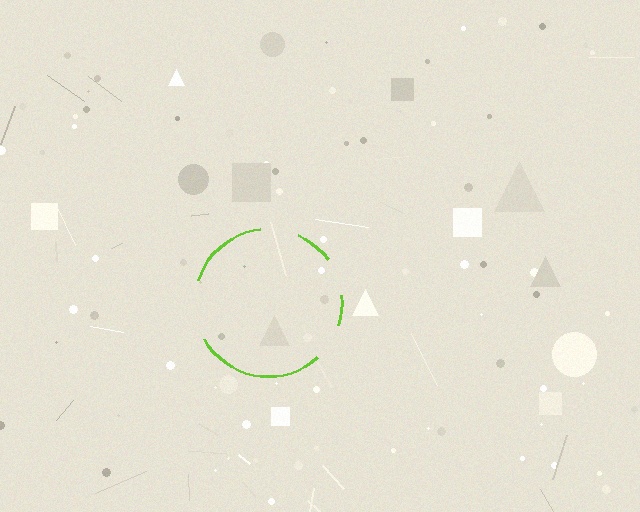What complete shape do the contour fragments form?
The contour fragments form a circle.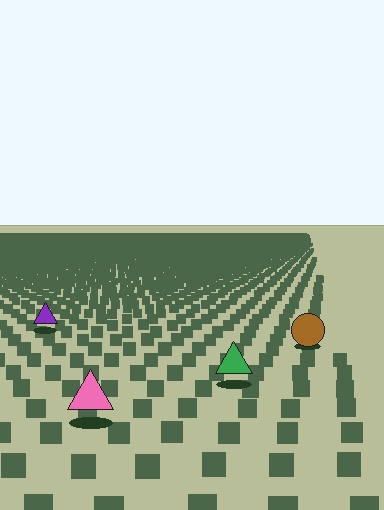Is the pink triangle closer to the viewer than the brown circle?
Yes. The pink triangle is closer — you can tell from the texture gradient: the ground texture is coarser near it.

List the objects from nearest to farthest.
From nearest to farthest: the pink triangle, the green triangle, the brown circle, the purple triangle.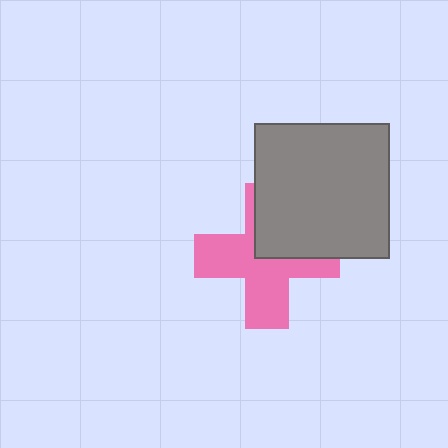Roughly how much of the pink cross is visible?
About half of it is visible (roughly 63%).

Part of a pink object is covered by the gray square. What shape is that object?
It is a cross.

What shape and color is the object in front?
The object in front is a gray square.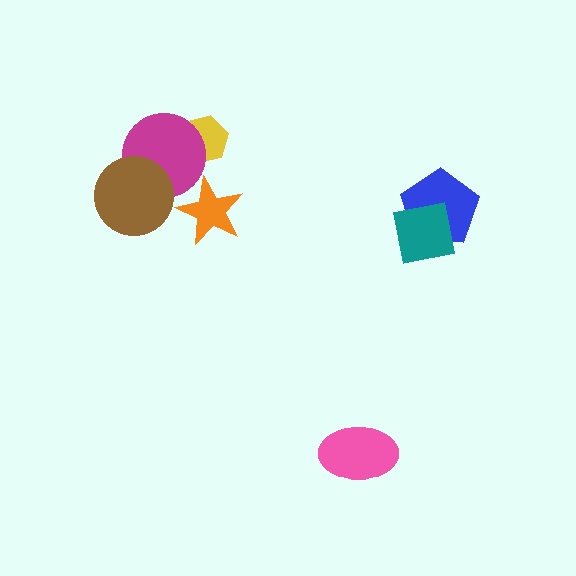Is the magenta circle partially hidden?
Yes, it is partially covered by another shape.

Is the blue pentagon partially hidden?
Yes, it is partially covered by another shape.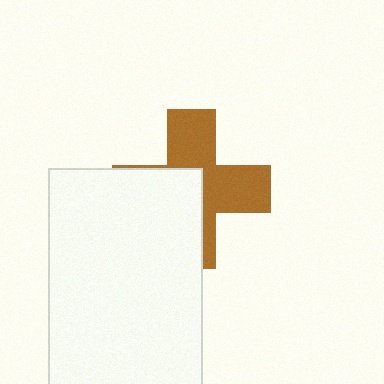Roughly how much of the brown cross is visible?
About half of it is visible (roughly 52%).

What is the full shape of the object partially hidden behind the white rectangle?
The partially hidden object is a brown cross.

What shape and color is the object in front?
The object in front is a white rectangle.